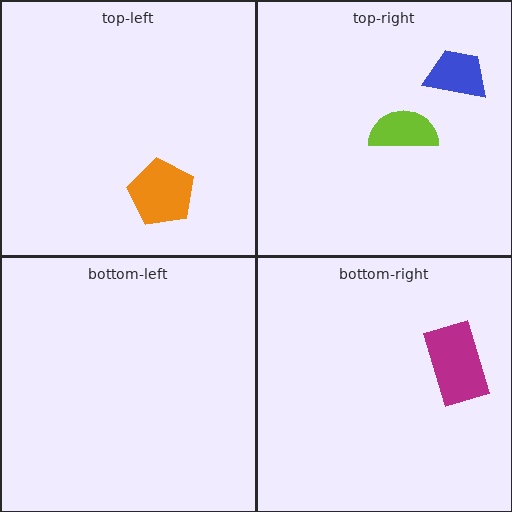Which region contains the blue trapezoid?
The top-right region.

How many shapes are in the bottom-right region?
1.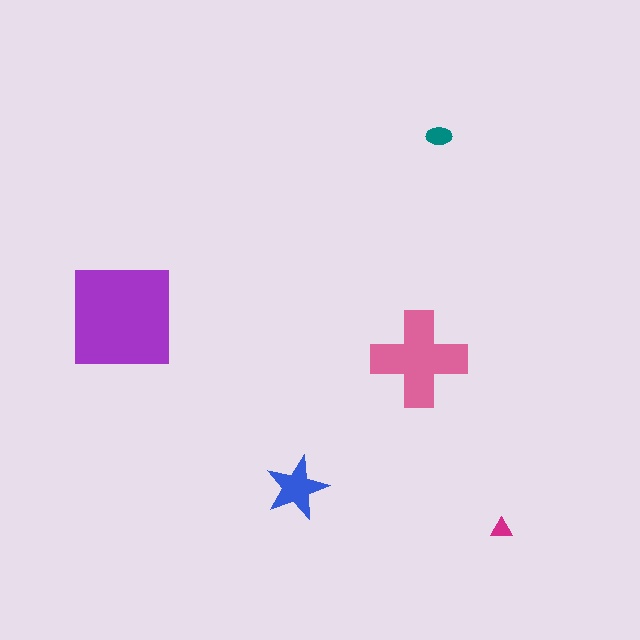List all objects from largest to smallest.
The purple square, the pink cross, the blue star, the teal ellipse, the magenta triangle.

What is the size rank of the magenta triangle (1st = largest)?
5th.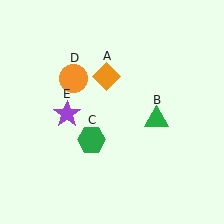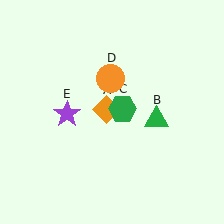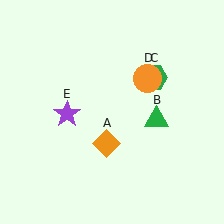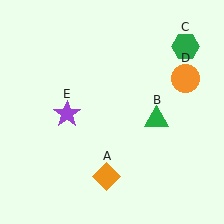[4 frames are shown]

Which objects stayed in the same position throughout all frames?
Green triangle (object B) and purple star (object E) remained stationary.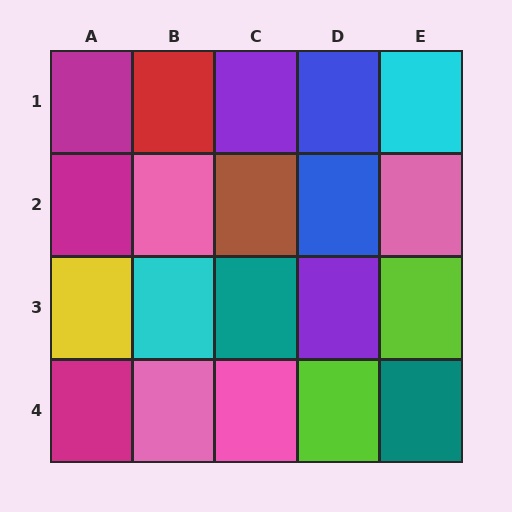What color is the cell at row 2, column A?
Magenta.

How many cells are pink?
4 cells are pink.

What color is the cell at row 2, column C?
Brown.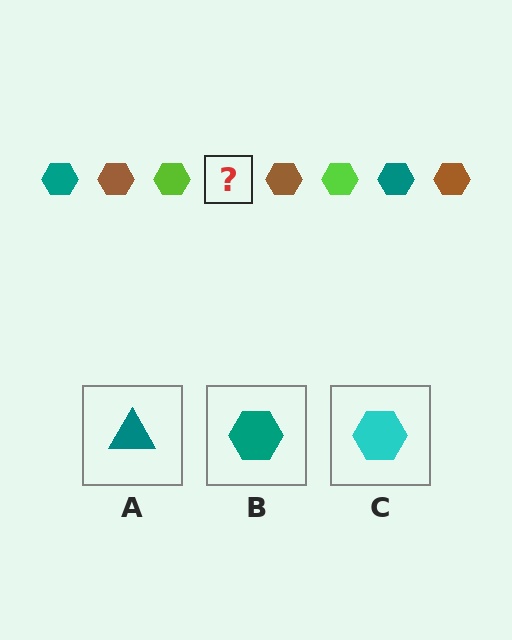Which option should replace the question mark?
Option B.